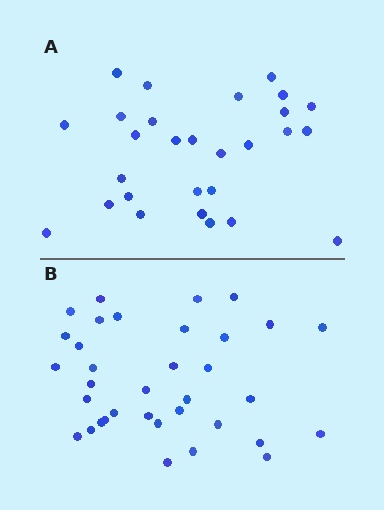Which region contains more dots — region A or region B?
Region B (the bottom region) has more dots.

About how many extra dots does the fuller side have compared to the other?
Region B has roughly 8 or so more dots than region A.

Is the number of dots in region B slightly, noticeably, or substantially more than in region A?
Region B has noticeably more, but not dramatically so. The ratio is roughly 1.2 to 1.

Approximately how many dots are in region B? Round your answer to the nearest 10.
About 40 dots. (The exact count is 35, which rounds to 40.)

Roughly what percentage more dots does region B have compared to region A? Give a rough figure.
About 25% more.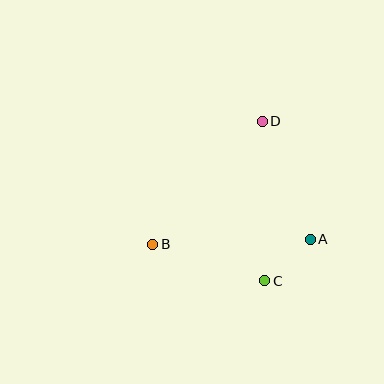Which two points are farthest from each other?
Points B and D are farthest from each other.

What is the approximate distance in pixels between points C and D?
The distance between C and D is approximately 159 pixels.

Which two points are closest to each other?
Points A and C are closest to each other.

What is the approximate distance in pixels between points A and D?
The distance between A and D is approximately 128 pixels.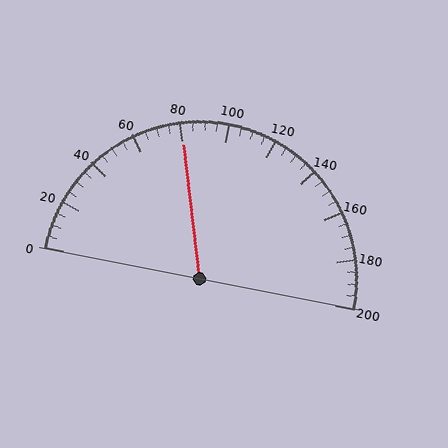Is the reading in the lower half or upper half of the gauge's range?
The reading is in the lower half of the range (0 to 200).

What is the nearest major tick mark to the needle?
The nearest major tick mark is 80.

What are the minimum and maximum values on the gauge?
The gauge ranges from 0 to 200.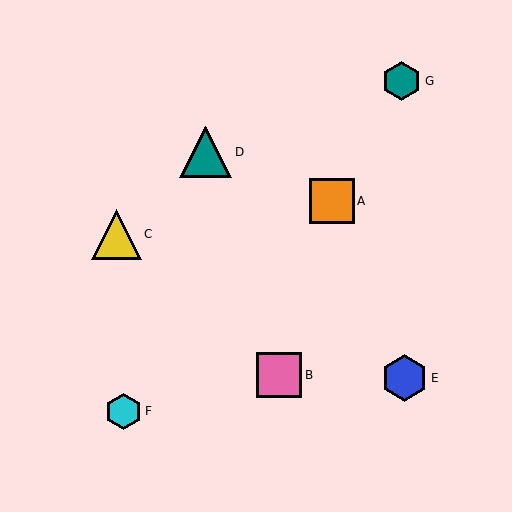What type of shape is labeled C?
Shape C is a yellow triangle.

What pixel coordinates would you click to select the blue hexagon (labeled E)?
Click at (405, 378) to select the blue hexagon E.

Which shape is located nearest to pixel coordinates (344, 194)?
The orange square (labeled A) at (332, 201) is nearest to that location.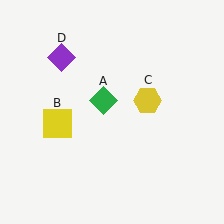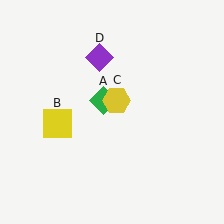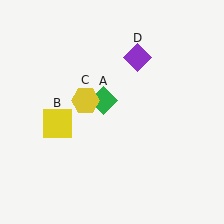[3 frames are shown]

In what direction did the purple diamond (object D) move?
The purple diamond (object D) moved right.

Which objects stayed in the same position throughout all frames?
Green diamond (object A) and yellow square (object B) remained stationary.